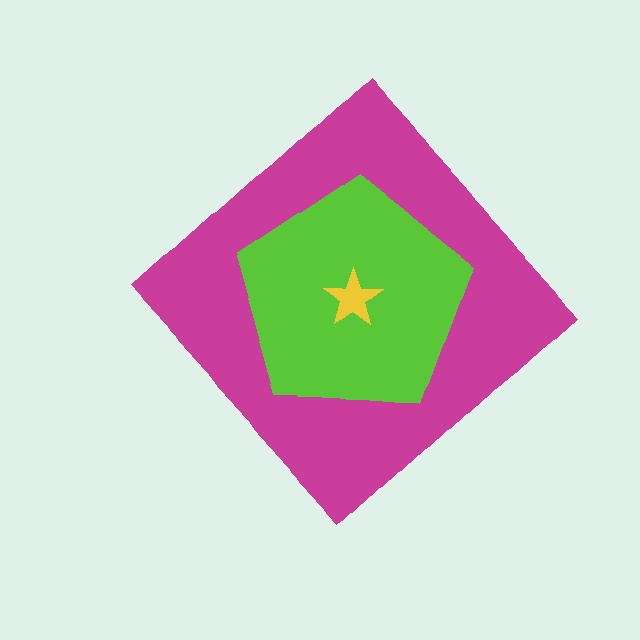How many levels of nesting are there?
3.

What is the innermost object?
The yellow star.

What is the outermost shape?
The magenta diamond.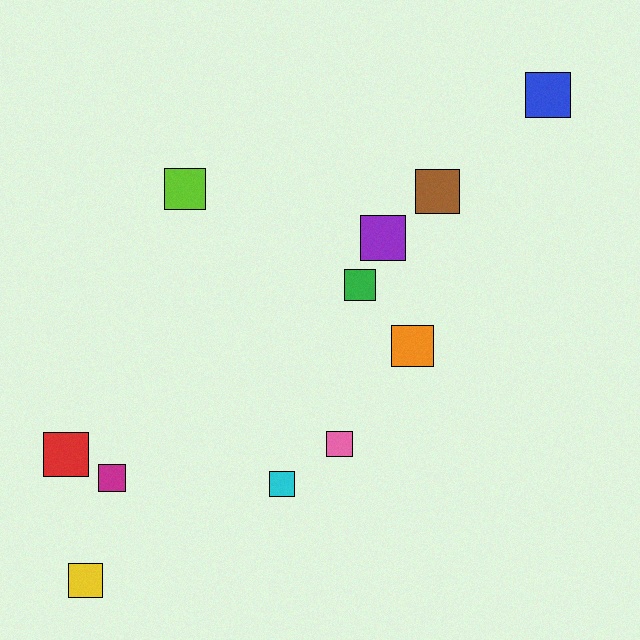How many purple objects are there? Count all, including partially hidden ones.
There is 1 purple object.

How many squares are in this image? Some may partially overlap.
There are 11 squares.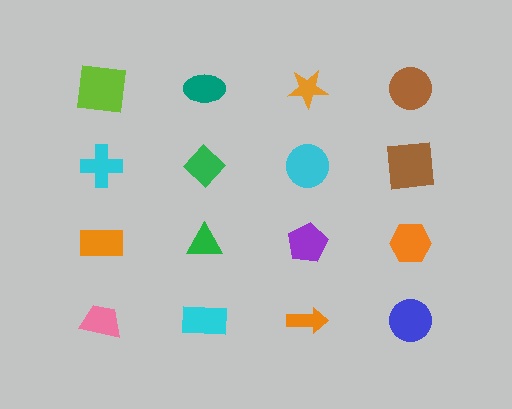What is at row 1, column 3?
An orange star.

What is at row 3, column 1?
An orange rectangle.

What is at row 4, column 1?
A pink trapezoid.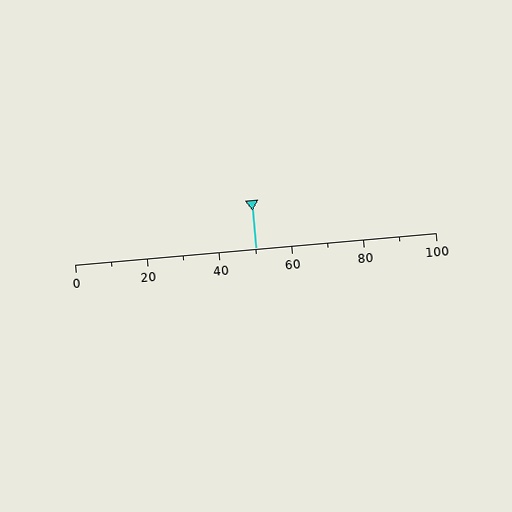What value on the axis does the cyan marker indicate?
The marker indicates approximately 50.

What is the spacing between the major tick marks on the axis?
The major ticks are spaced 20 apart.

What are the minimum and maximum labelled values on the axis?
The axis runs from 0 to 100.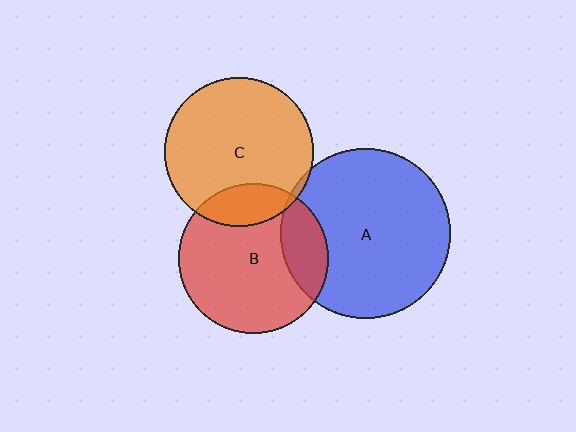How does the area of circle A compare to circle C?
Approximately 1.3 times.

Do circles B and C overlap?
Yes.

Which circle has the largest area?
Circle A (blue).